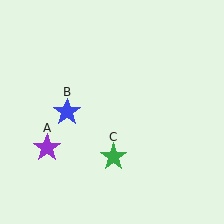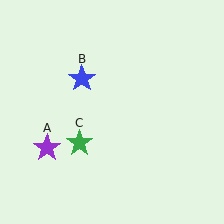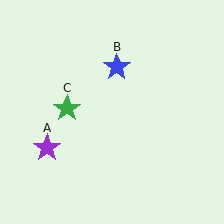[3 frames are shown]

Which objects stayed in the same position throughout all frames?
Purple star (object A) remained stationary.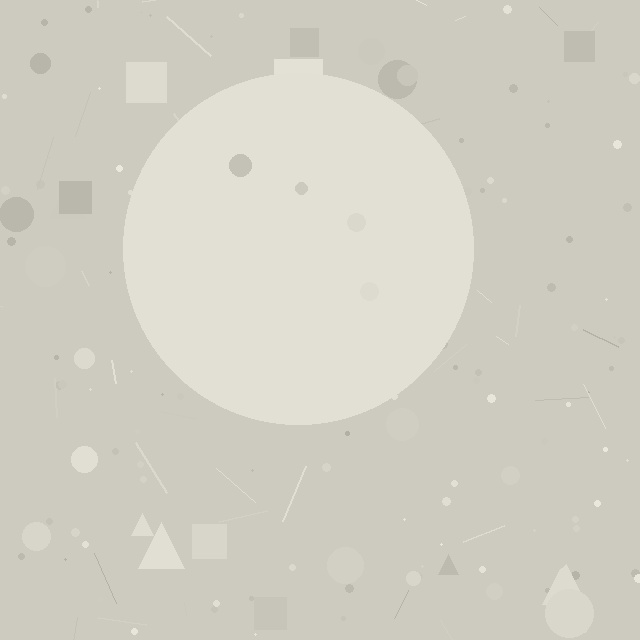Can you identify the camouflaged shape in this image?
The camouflaged shape is a circle.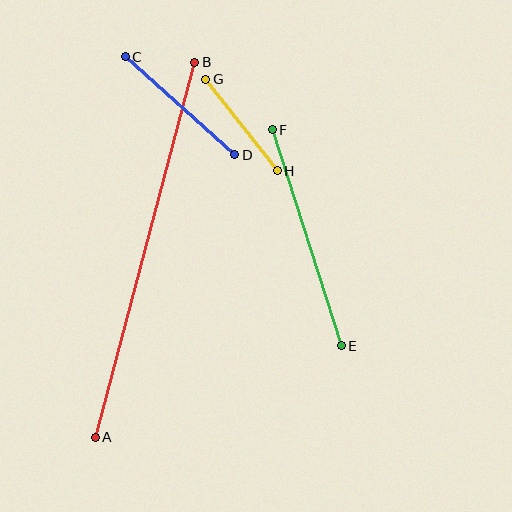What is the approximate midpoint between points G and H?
The midpoint is at approximately (242, 125) pixels.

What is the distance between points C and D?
The distance is approximately 147 pixels.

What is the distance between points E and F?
The distance is approximately 227 pixels.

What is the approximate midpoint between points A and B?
The midpoint is at approximately (145, 250) pixels.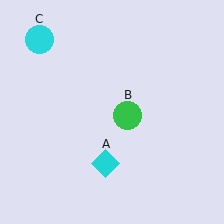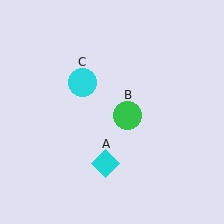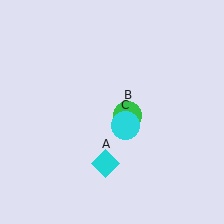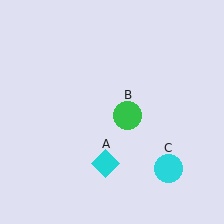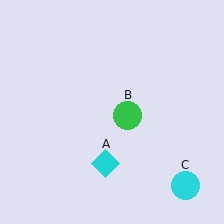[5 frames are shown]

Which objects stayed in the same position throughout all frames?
Cyan diamond (object A) and green circle (object B) remained stationary.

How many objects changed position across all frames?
1 object changed position: cyan circle (object C).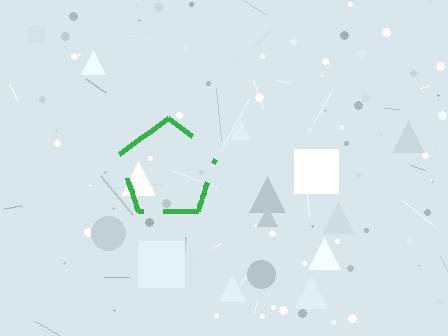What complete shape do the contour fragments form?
The contour fragments form a pentagon.